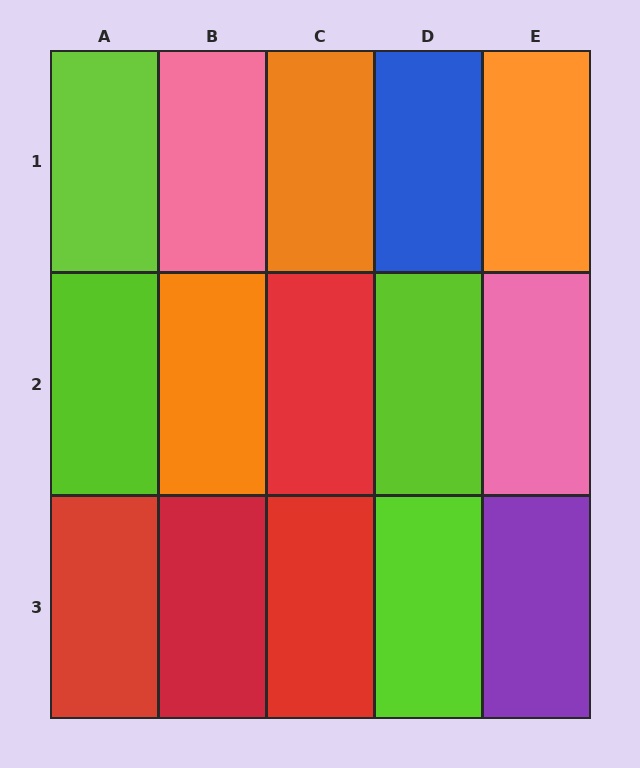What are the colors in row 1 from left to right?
Lime, pink, orange, blue, orange.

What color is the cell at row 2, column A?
Lime.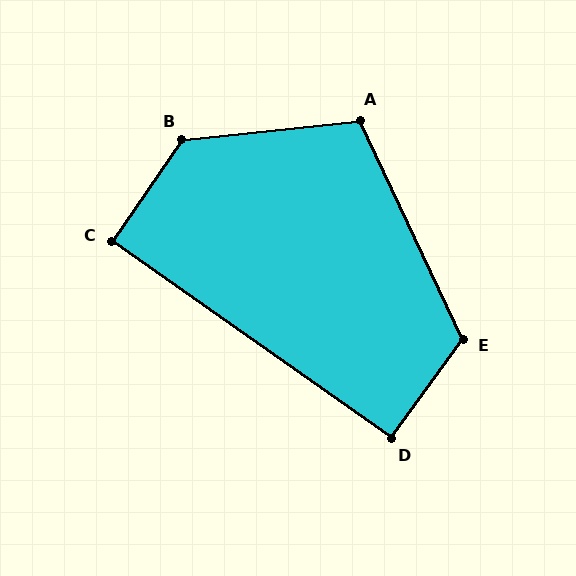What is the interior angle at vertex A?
Approximately 109 degrees (obtuse).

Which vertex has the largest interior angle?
B, at approximately 131 degrees.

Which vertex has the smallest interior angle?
C, at approximately 91 degrees.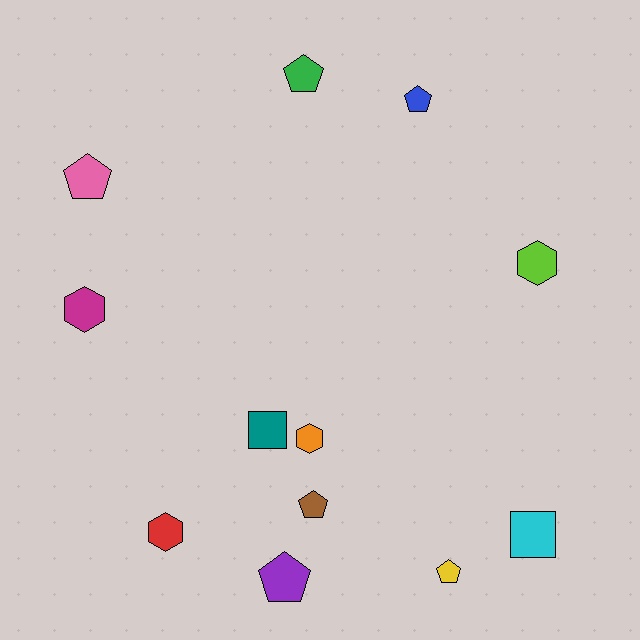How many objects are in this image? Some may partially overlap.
There are 12 objects.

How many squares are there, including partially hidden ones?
There are 2 squares.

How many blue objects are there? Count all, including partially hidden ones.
There is 1 blue object.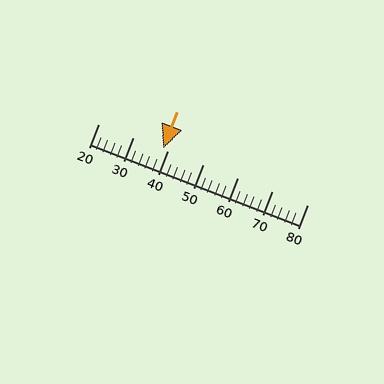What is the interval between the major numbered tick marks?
The major tick marks are spaced 10 units apart.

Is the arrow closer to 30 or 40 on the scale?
The arrow is closer to 40.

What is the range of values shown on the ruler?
The ruler shows values from 20 to 80.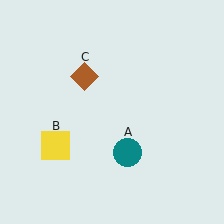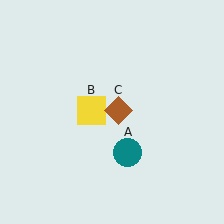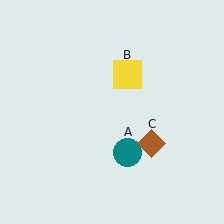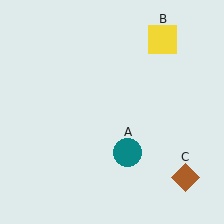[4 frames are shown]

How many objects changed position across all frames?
2 objects changed position: yellow square (object B), brown diamond (object C).